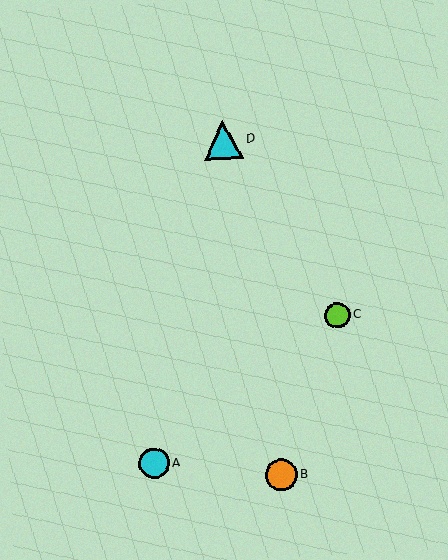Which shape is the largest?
The cyan triangle (labeled D) is the largest.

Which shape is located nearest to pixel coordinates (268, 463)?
The orange circle (labeled B) at (281, 475) is nearest to that location.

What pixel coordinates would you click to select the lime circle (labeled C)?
Click at (337, 315) to select the lime circle C.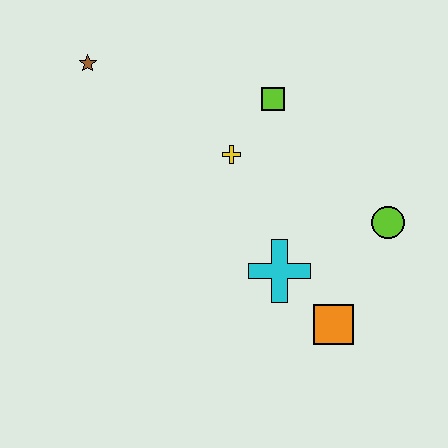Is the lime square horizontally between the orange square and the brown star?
Yes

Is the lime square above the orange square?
Yes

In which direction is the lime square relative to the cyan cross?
The lime square is above the cyan cross.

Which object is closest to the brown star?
The yellow cross is closest to the brown star.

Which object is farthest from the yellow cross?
The orange square is farthest from the yellow cross.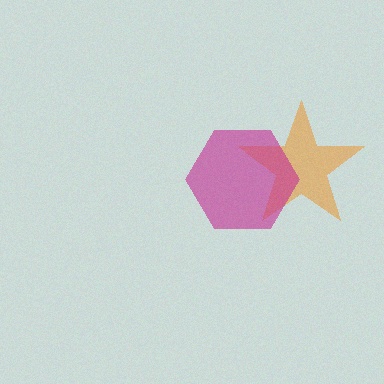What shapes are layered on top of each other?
The layered shapes are: an orange star, a magenta hexagon.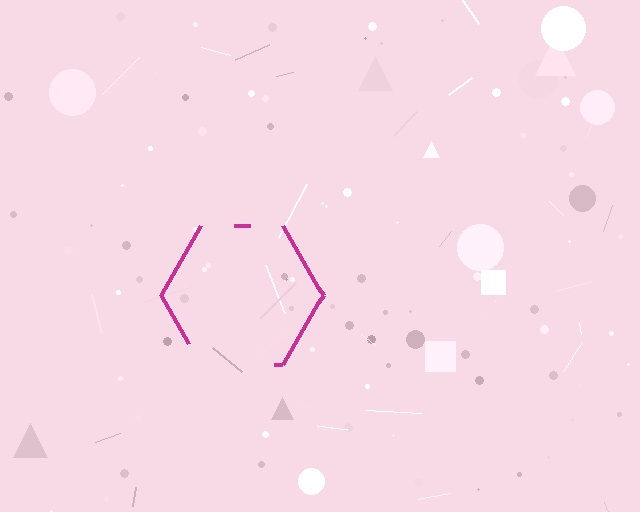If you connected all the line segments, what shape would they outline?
They would outline a hexagon.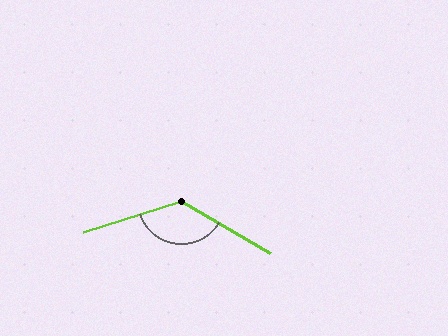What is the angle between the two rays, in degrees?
Approximately 132 degrees.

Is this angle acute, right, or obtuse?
It is obtuse.